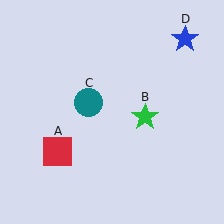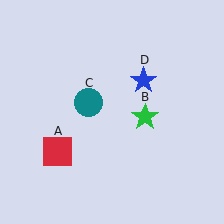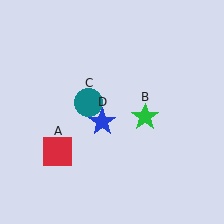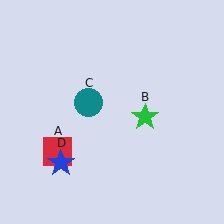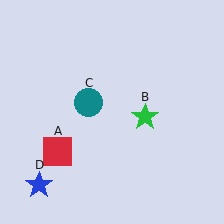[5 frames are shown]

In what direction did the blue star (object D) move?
The blue star (object D) moved down and to the left.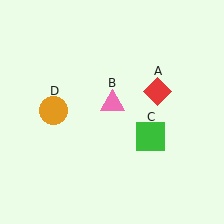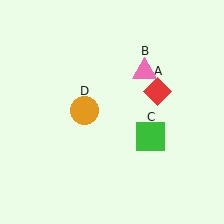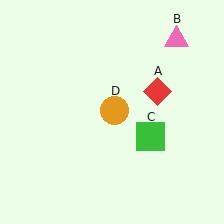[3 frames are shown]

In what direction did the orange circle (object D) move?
The orange circle (object D) moved right.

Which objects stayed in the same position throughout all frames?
Red diamond (object A) and green square (object C) remained stationary.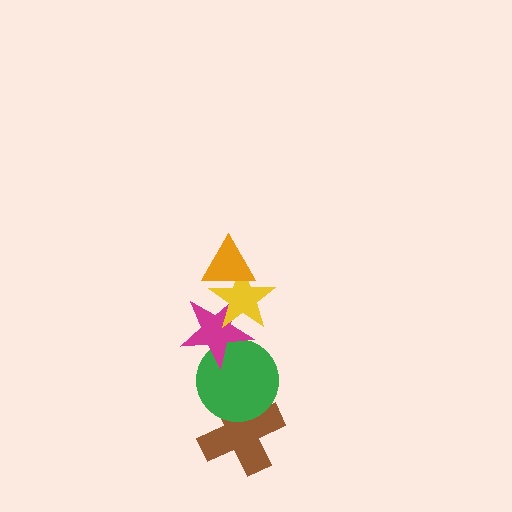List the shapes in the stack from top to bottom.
From top to bottom: the orange triangle, the yellow star, the magenta star, the green circle, the brown cross.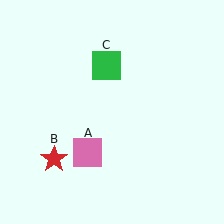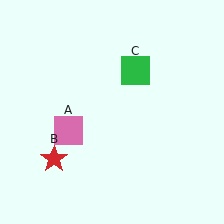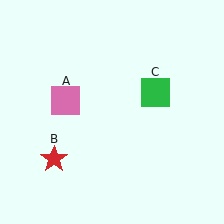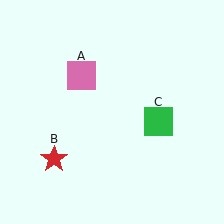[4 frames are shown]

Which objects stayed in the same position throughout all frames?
Red star (object B) remained stationary.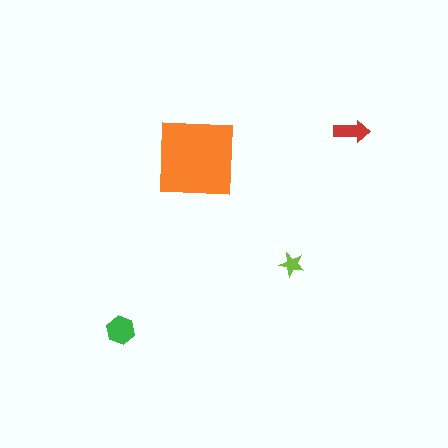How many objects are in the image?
There are 4 objects in the image.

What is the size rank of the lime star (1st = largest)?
4th.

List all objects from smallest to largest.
The lime star, the red arrow, the green hexagon, the orange square.